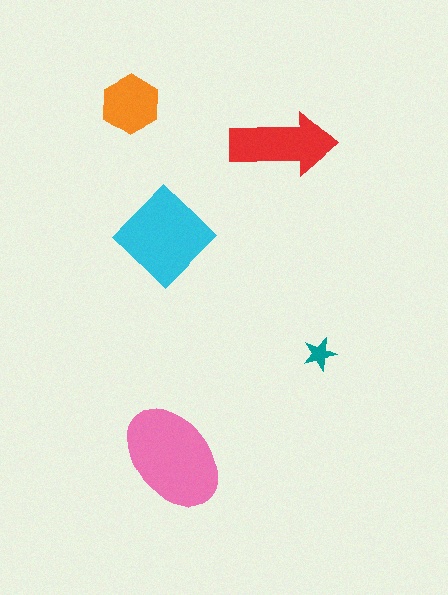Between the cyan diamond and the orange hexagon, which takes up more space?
The cyan diamond.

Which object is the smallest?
The teal star.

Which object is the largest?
The pink ellipse.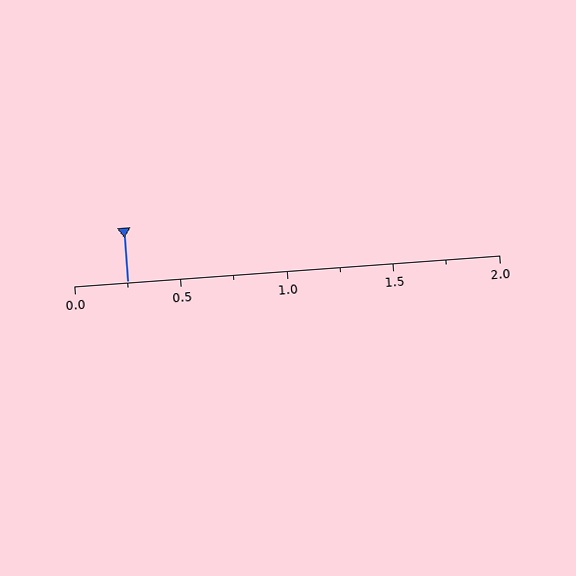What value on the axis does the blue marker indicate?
The marker indicates approximately 0.25.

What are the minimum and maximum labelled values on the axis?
The axis runs from 0.0 to 2.0.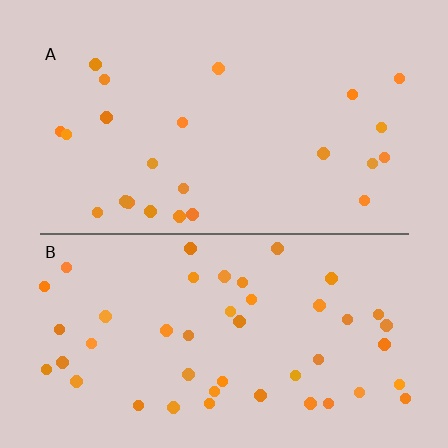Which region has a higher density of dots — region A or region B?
B (the bottom).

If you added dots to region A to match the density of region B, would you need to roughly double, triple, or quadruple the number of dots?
Approximately double.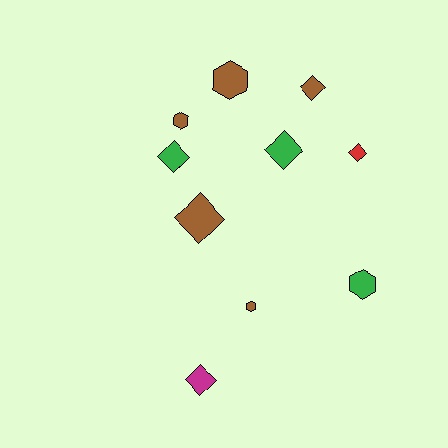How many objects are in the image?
There are 10 objects.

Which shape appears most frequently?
Diamond, with 6 objects.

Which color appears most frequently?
Brown, with 5 objects.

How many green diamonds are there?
There are 2 green diamonds.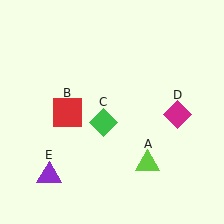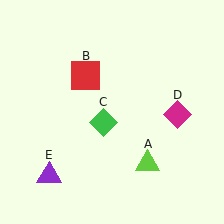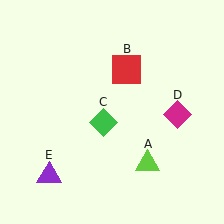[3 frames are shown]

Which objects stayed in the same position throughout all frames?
Lime triangle (object A) and green diamond (object C) and magenta diamond (object D) and purple triangle (object E) remained stationary.